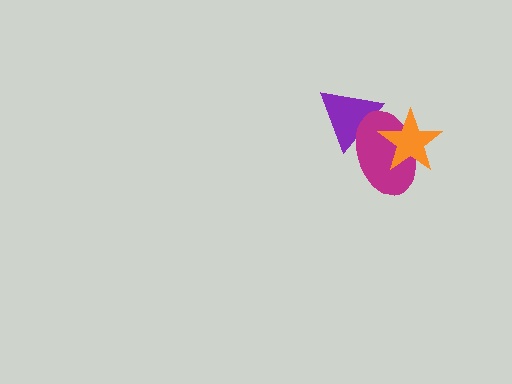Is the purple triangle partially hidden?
Yes, it is partially covered by another shape.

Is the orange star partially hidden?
No, no other shape covers it.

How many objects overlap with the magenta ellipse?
2 objects overlap with the magenta ellipse.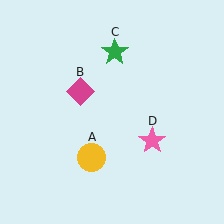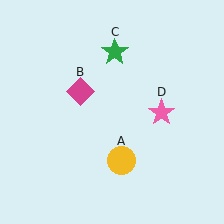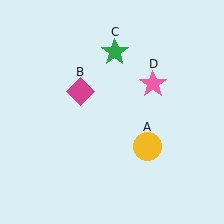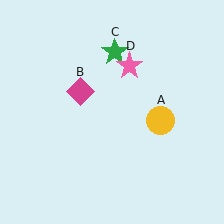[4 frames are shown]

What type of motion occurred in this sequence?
The yellow circle (object A), pink star (object D) rotated counterclockwise around the center of the scene.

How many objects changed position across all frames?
2 objects changed position: yellow circle (object A), pink star (object D).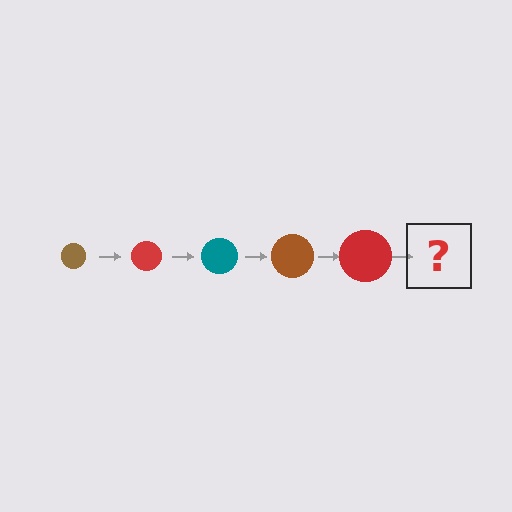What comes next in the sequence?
The next element should be a teal circle, larger than the previous one.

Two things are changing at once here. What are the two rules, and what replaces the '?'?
The two rules are that the circle grows larger each step and the color cycles through brown, red, and teal. The '?' should be a teal circle, larger than the previous one.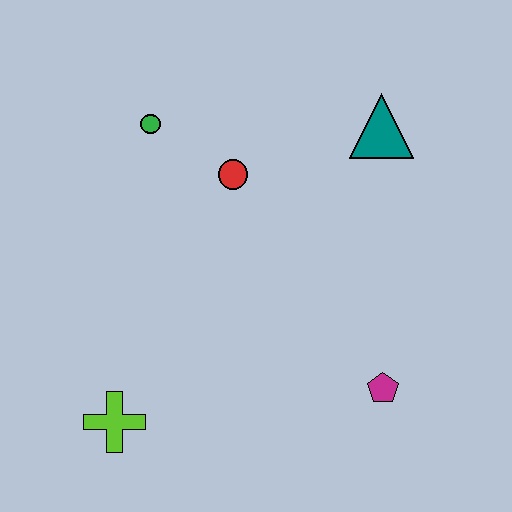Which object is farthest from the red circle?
The lime cross is farthest from the red circle.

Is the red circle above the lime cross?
Yes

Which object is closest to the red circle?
The green circle is closest to the red circle.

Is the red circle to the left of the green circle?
No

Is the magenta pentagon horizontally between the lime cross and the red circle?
No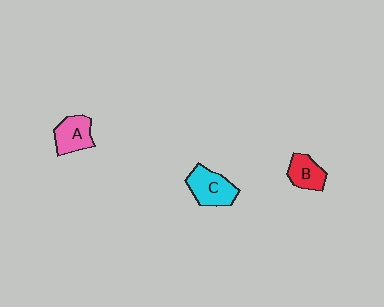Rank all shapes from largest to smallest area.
From largest to smallest: C (cyan), A (pink), B (red).